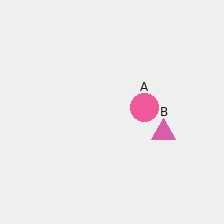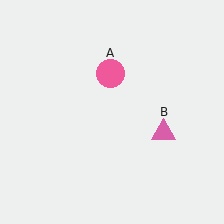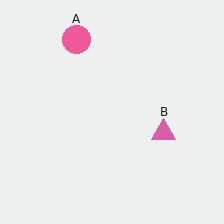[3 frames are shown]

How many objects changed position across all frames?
1 object changed position: pink circle (object A).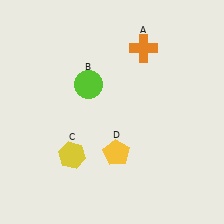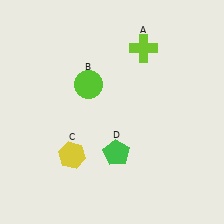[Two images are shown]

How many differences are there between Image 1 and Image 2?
There are 2 differences between the two images.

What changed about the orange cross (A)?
In Image 1, A is orange. In Image 2, it changed to lime.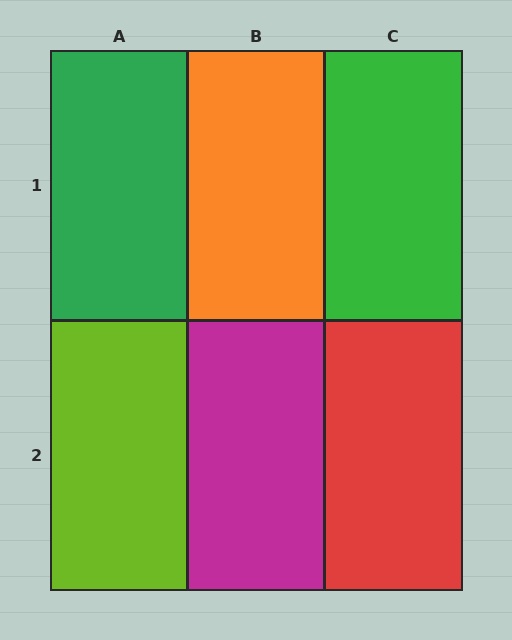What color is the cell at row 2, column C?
Red.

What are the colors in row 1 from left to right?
Green, orange, green.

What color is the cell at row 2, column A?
Lime.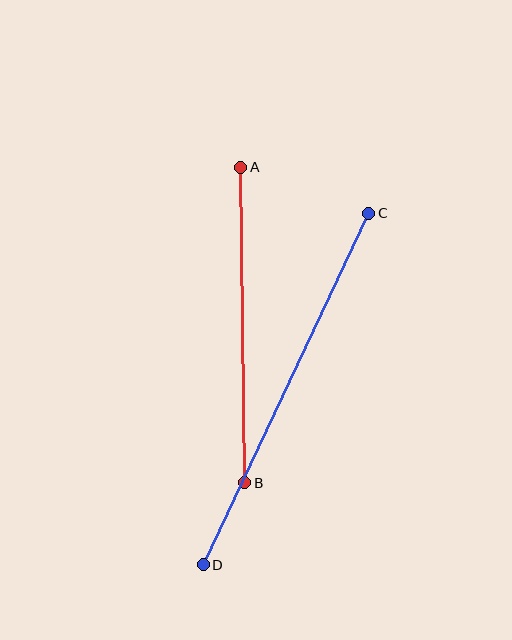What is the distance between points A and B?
The distance is approximately 316 pixels.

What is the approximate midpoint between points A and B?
The midpoint is at approximately (243, 325) pixels.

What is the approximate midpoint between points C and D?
The midpoint is at approximately (286, 389) pixels.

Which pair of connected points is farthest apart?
Points C and D are farthest apart.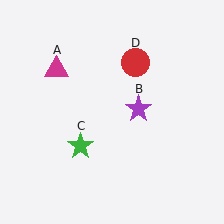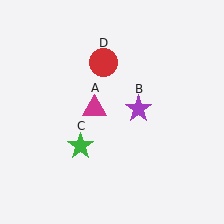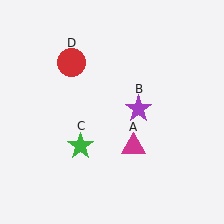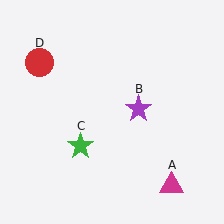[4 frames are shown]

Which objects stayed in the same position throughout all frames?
Purple star (object B) and green star (object C) remained stationary.